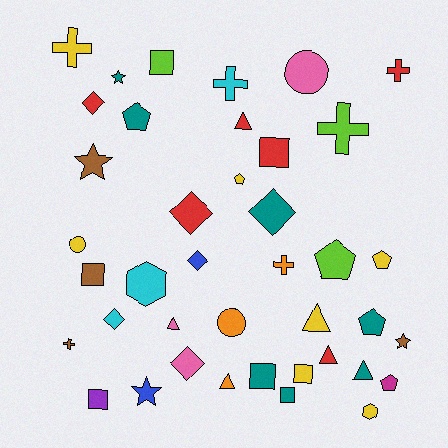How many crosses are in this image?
There are 6 crosses.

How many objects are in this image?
There are 40 objects.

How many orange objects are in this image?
There are 3 orange objects.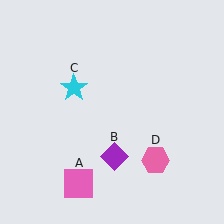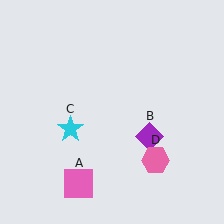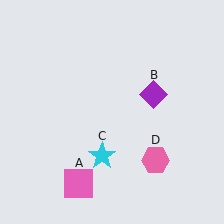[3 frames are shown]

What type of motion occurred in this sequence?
The purple diamond (object B), cyan star (object C) rotated counterclockwise around the center of the scene.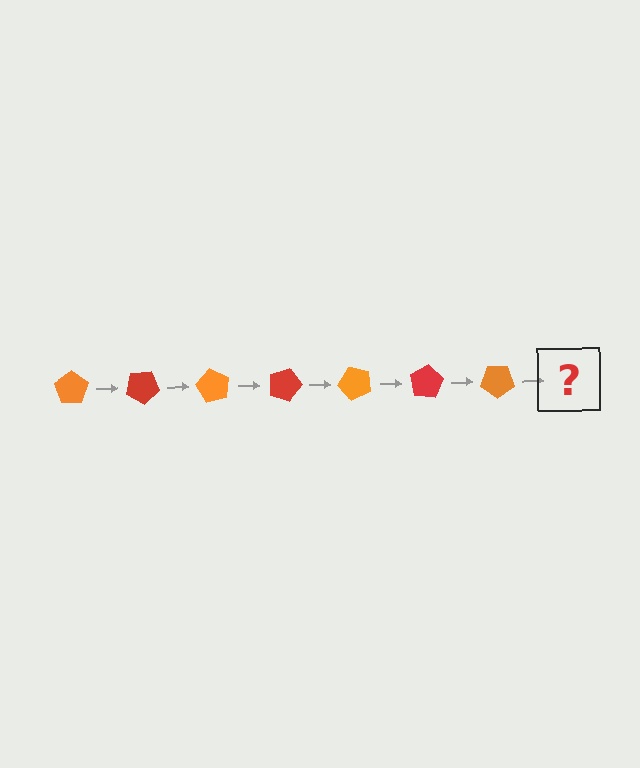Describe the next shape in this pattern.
It should be a red pentagon, rotated 210 degrees from the start.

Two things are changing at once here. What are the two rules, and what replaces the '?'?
The two rules are that it rotates 30 degrees each step and the color cycles through orange and red. The '?' should be a red pentagon, rotated 210 degrees from the start.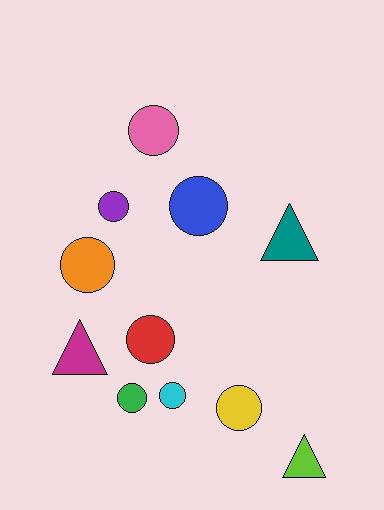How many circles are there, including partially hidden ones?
There are 8 circles.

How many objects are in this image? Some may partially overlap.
There are 11 objects.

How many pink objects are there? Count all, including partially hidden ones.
There is 1 pink object.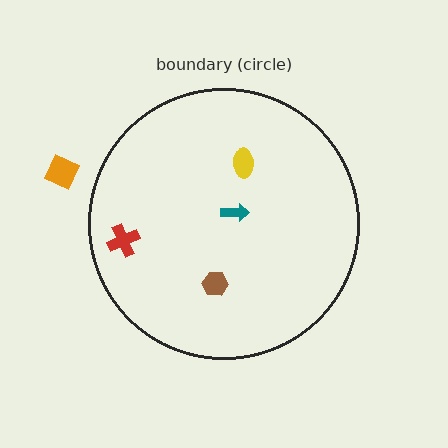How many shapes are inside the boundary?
4 inside, 1 outside.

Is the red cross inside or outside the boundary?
Inside.